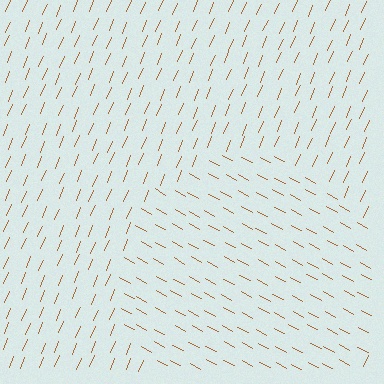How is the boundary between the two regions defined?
The boundary is defined purely by a change in line orientation (approximately 84 degrees difference). All lines are the same color and thickness.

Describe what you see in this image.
The image is filled with small brown line segments. A circle region in the image has lines oriented differently from the surrounding lines, creating a visible texture boundary.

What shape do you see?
I see a circle.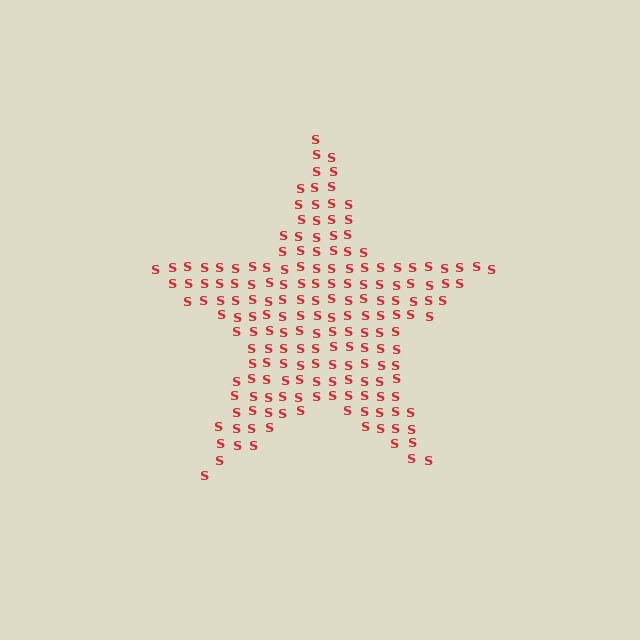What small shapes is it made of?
It is made of small letter S's.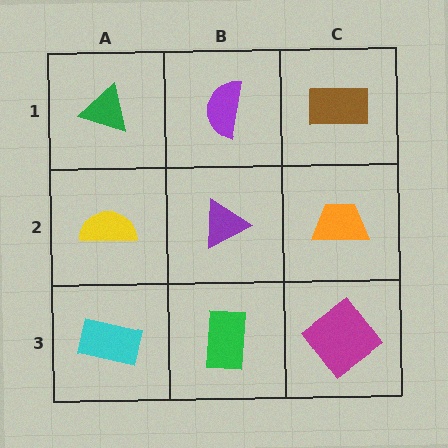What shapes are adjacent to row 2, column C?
A brown rectangle (row 1, column C), a magenta diamond (row 3, column C), a purple triangle (row 2, column B).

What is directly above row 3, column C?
An orange trapezoid.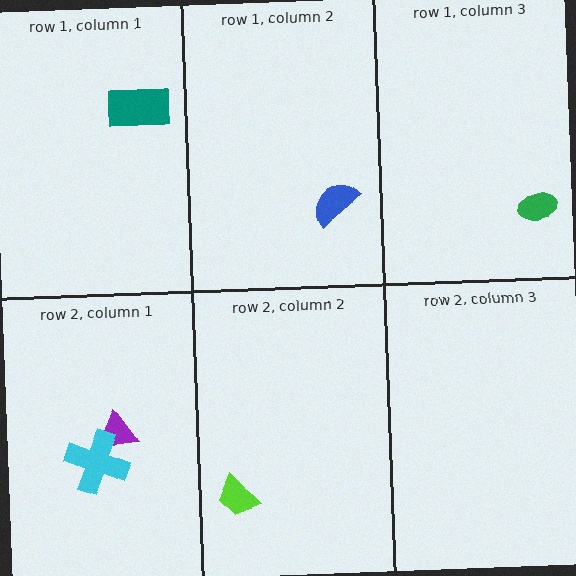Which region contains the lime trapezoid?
The row 2, column 2 region.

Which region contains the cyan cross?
The row 2, column 1 region.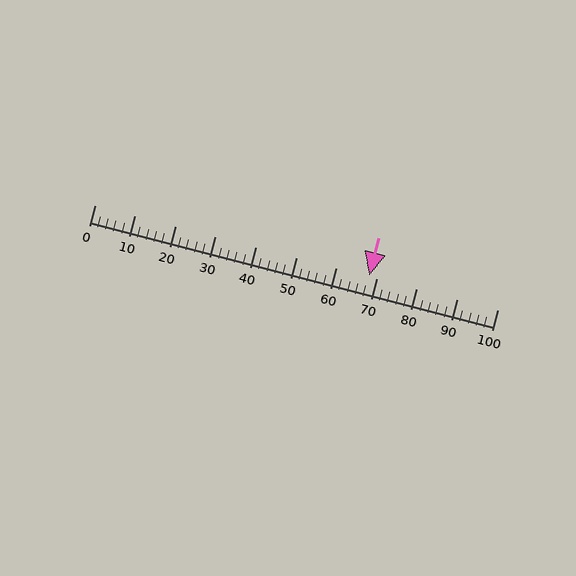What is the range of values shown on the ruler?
The ruler shows values from 0 to 100.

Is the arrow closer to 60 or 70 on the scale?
The arrow is closer to 70.